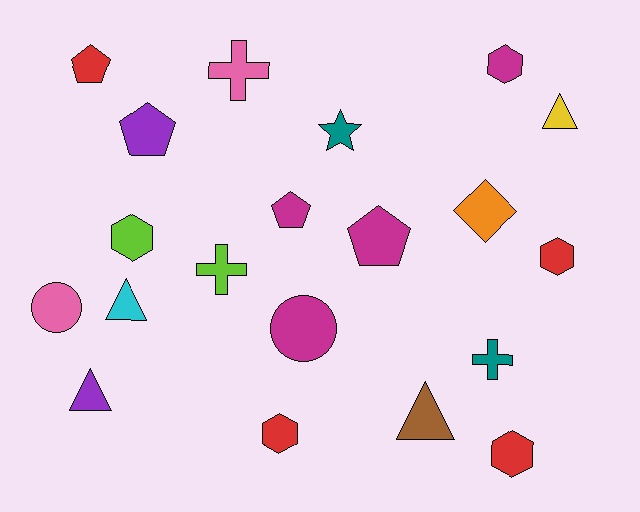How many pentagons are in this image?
There are 4 pentagons.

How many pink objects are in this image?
There are 2 pink objects.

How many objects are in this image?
There are 20 objects.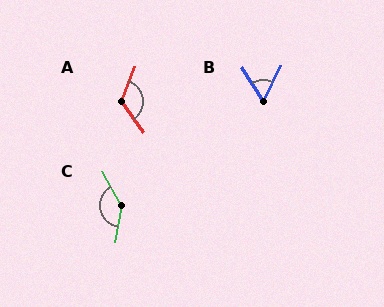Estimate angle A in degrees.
Approximately 123 degrees.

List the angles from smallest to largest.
B (56°), A (123°), C (141°).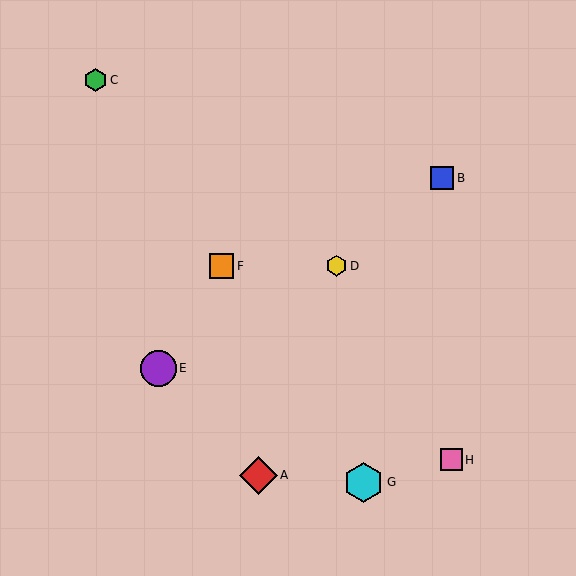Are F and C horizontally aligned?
No, F is at y≈266 and C is at y≈80.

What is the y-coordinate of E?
Object E is at y≈368.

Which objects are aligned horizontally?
Objects D, F are aligned horizontally.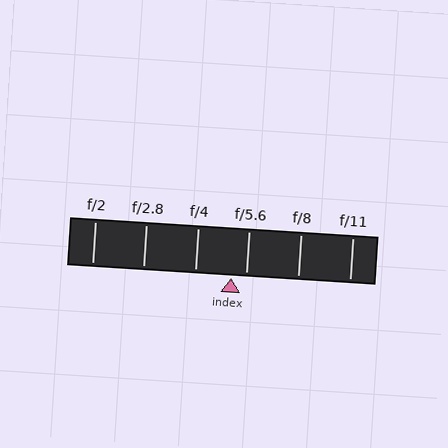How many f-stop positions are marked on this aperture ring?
There are 6 f-stop positions marked.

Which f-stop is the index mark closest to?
The index mark is closest to f/5.6.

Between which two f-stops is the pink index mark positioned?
The index mark is between f/4 and f/5.6.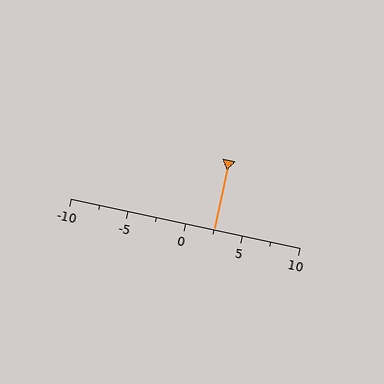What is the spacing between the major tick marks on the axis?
The major ticks are spaced 5 apart.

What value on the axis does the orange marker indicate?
The marker indicates approximately 2.5.